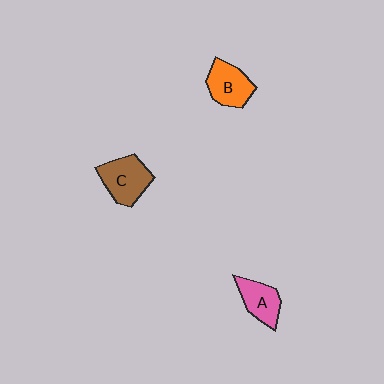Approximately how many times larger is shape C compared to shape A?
Approximately 1.3 times.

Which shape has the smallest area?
Shape A (pink).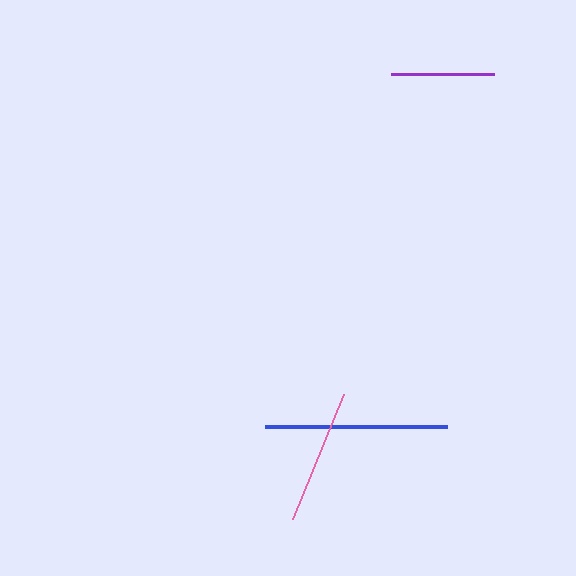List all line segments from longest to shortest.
From longest to shortest: blue, pink, purple.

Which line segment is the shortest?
The purple line is the shortest at approximately 104 pixels.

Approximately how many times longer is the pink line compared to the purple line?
The pink line is approximately 1.3 times the length of the purple line.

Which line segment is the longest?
The blue line is the longest at approximately 183 pixels.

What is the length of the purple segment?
The purple segment is approximately 104 pixels long.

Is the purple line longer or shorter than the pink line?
The pink line is longer than the purple line.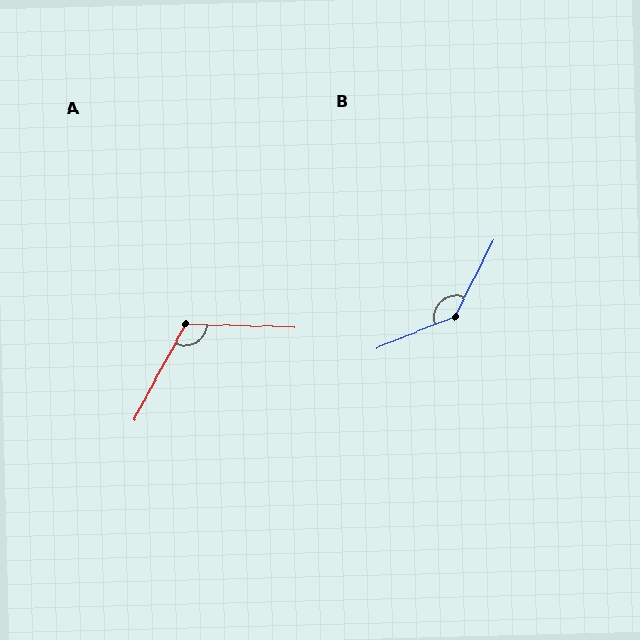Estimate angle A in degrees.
Approximately 117 degrees.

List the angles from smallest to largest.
A (117°), B (138°).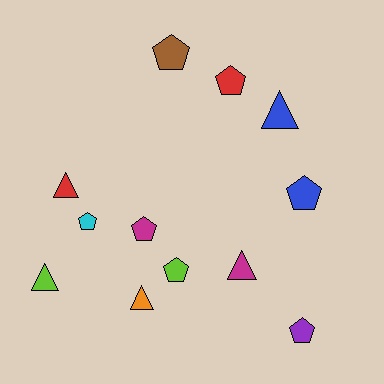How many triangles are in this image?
There are 5 triangles.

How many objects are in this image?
There are 12 objects.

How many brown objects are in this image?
There is 1 brown object.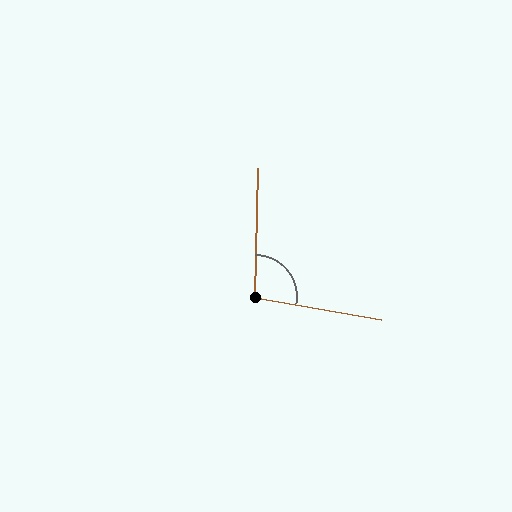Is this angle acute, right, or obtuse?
It is obtuse.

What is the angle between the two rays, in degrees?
Approximately 99 degrees.